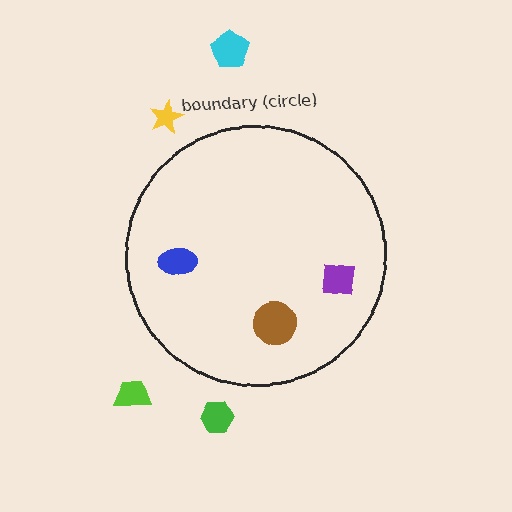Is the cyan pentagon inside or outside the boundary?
Outside.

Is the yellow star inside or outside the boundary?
Outside.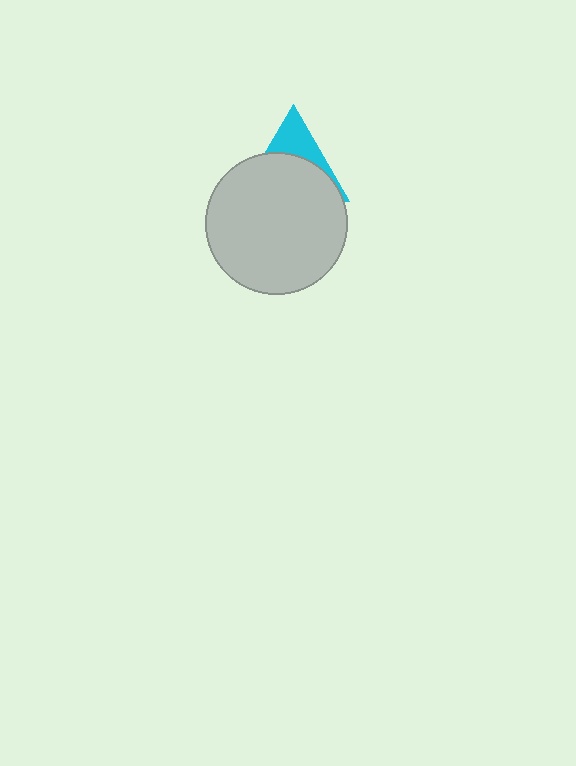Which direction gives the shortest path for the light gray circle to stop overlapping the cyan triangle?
Moving down gives the shortest separation.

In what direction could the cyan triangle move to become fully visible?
The cyan triangle could move up. That would shift it out from behind the light gray circle entirely.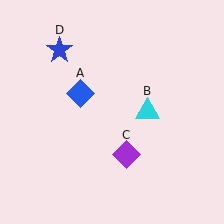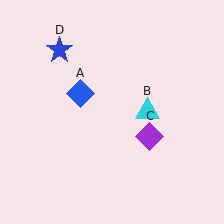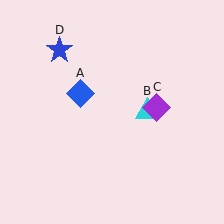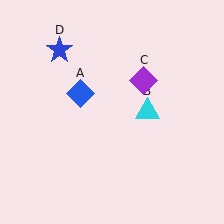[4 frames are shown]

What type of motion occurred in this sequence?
The purple diamond (object C) rotated counterclockwise around the center of the scene.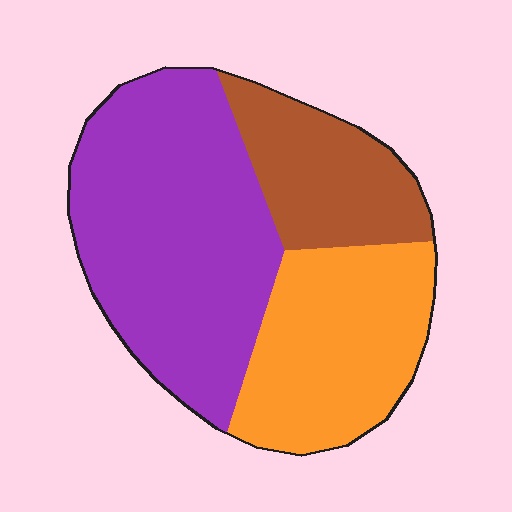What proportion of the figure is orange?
Orange covers 30% of the figure.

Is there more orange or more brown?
Orange.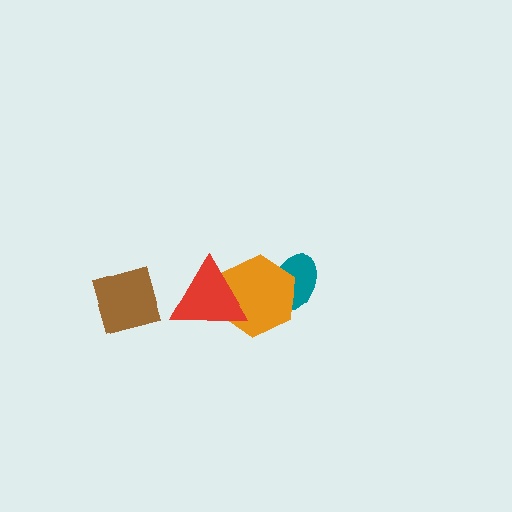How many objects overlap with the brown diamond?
0 objects overlap with the brown diamond.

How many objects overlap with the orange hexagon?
2 objects overlap with the orange hexagon.